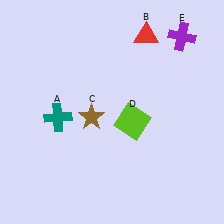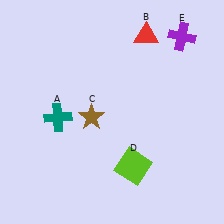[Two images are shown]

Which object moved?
The lime square (D) moved down.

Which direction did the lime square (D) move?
The lime square (D) moved down.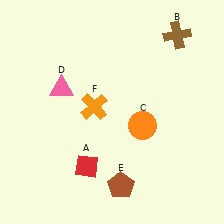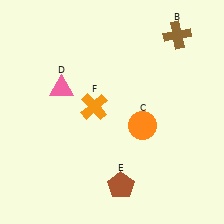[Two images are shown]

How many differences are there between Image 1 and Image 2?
There is 1 difference between the two images.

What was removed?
The red diamond (A) was removed in Image 2.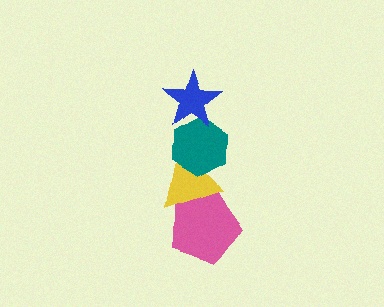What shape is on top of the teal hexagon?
The blue star is on top of the teal hexagon.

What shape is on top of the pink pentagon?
The yellow triangle is on top of the pink pentagon.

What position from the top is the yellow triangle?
The yellow triangle is 3rd from the top.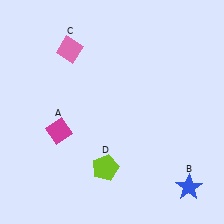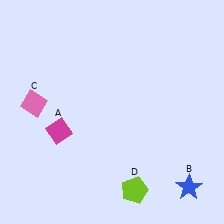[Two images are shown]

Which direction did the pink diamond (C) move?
The pink diamond (C) moved down.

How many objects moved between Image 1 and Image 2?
2 objects moved between the two images.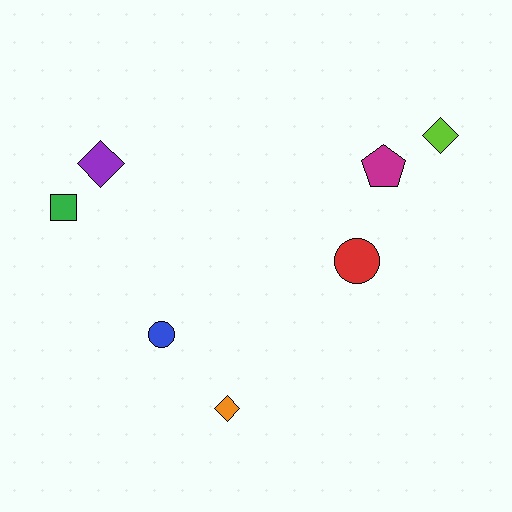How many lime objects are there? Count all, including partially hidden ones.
There is 1 lime object.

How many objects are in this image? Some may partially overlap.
There are 7 objects.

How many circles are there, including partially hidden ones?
There are 2 circles.